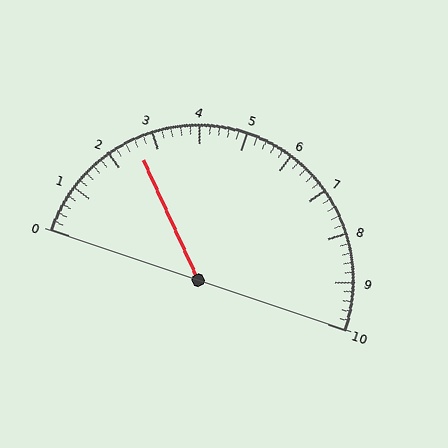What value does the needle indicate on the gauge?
The needle indicates approximately 2.6.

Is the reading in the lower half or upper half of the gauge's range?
The reading is in the lower half of the range (0 to 10).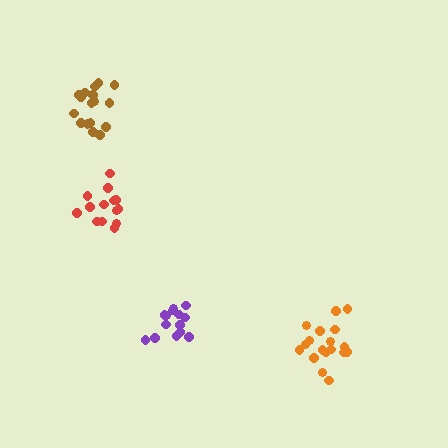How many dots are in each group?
Group 1: 17 dots, Group 2: 14 dots, Group 3: 14 dots, Group 4: 18 dots (63 total).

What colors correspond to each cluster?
The clusters are colored: brown, purple, red, orange.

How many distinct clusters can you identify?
There are 4 distinct clusters.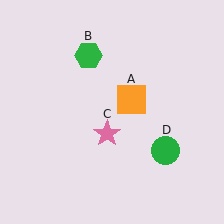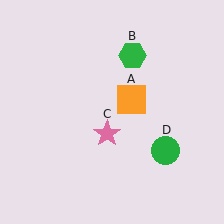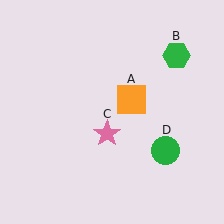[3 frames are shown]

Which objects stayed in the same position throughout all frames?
Orange square (object A) and pink star (object C) and green circle (object D) remained stationary.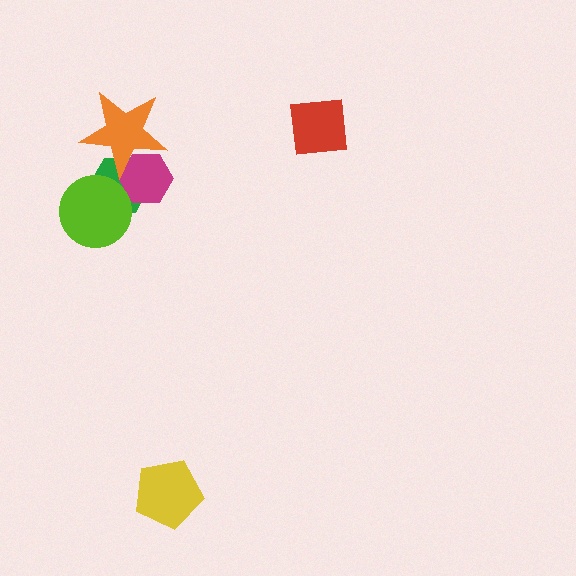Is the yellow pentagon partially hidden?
No, no other shape covers it.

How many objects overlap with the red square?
0 objects overlap with the red square.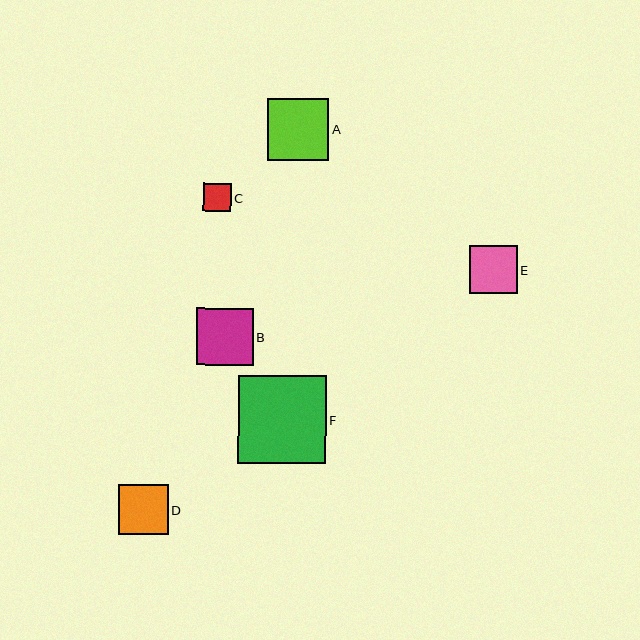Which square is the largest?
Square F is the largest with a size of approximately 88 pixels.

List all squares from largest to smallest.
From largest to smallest: F, A, B, D, E, C.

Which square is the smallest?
Square C is the smallest with a size of approximately 28 pixels.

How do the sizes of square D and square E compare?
Square D and square E are approximately the same size.